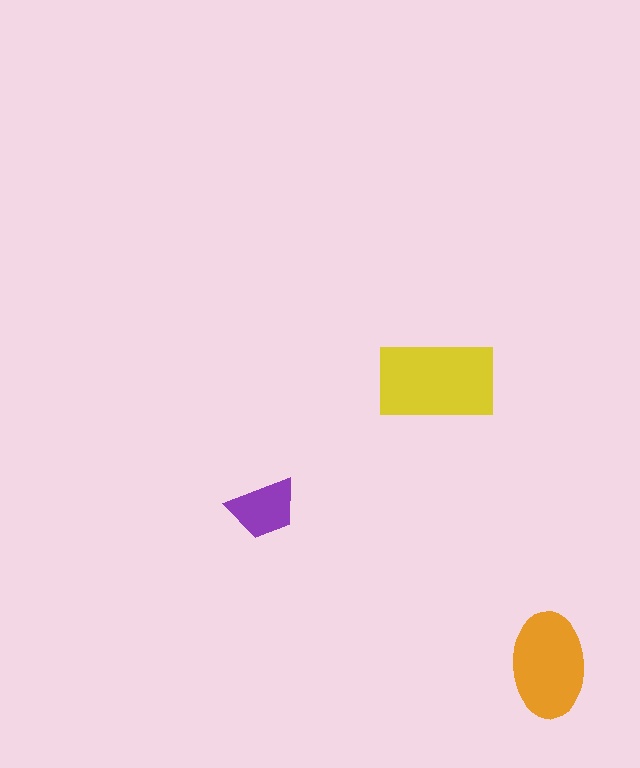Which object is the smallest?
The purple trapezoid.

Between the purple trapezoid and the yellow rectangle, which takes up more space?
The yellow rectangle.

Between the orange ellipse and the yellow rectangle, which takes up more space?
The yellow rectangle.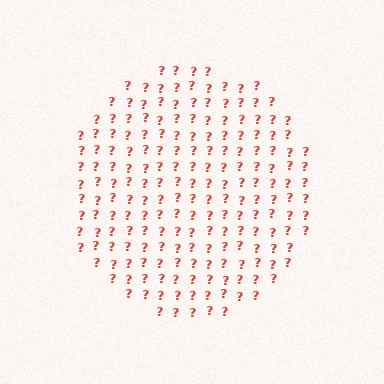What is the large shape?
The large shape is a circle.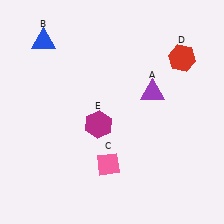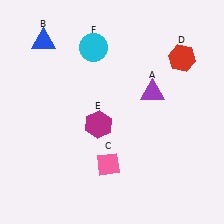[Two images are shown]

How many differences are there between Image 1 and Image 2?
There is 1 difference between the two images.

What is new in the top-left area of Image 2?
A cyan circle (F) was added in the top-left area of Image 2.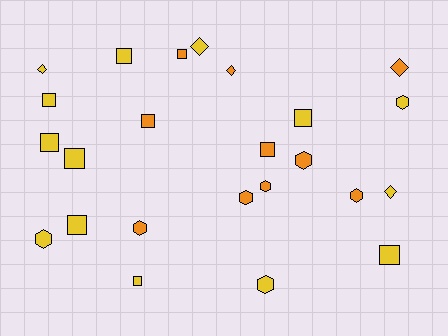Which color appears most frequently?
Yellow, with 14 objects.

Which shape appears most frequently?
Square, with 11 objects.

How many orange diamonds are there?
There are 2 orange diamonds.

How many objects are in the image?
There are 24 objects.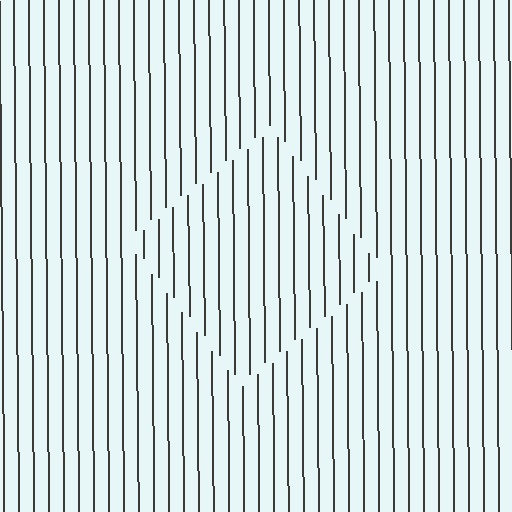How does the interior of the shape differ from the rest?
The interior of the shape contains the same grating, shifted by half a period — the contour is defined by the phase discontinuity where line-ends from the inner and outer gratings abut.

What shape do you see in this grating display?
An illusory square. The interior of the shape contains the same grating, shifted by half a period — the contour is defined by the phase discontinuity where line-ends from the inner and outer gratings abut.